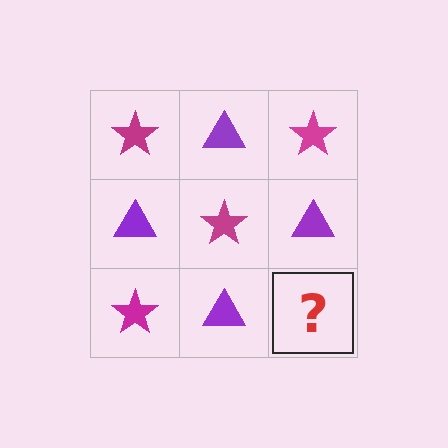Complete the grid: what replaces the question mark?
The question mark should be replaced with a magenta star.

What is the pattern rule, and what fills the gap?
The rule is that it alternates magenta star and purple triangle in a checkerboard pattern. The gap should be filled with a magenta star.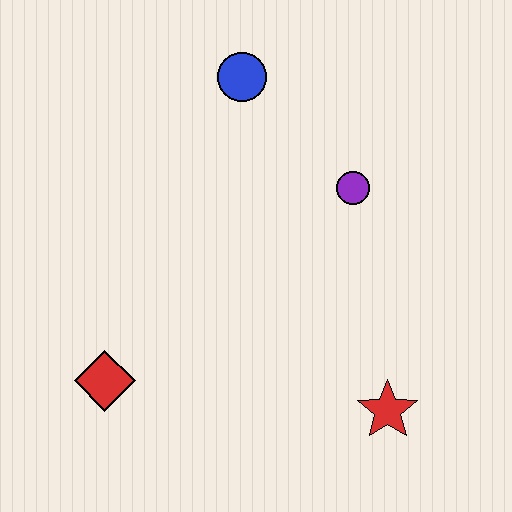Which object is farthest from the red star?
The blue circle is farthest from the red star.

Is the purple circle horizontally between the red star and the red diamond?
Yes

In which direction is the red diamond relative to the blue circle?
The red diamond is below the blue circle.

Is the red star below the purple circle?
Yes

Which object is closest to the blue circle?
The purple circle is closest to the blue circle.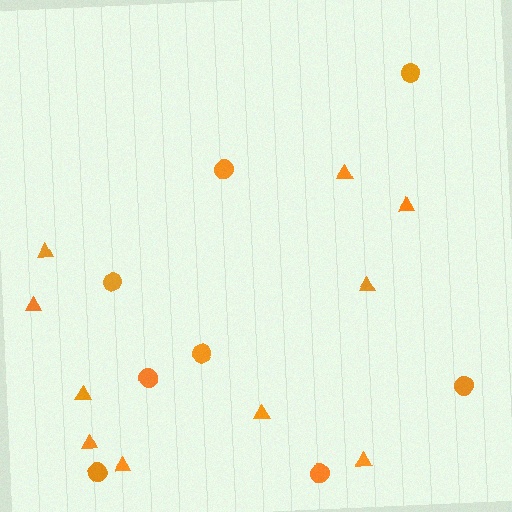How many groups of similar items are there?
There are 2 groups: one group of circles (8) and one group of triangles (10).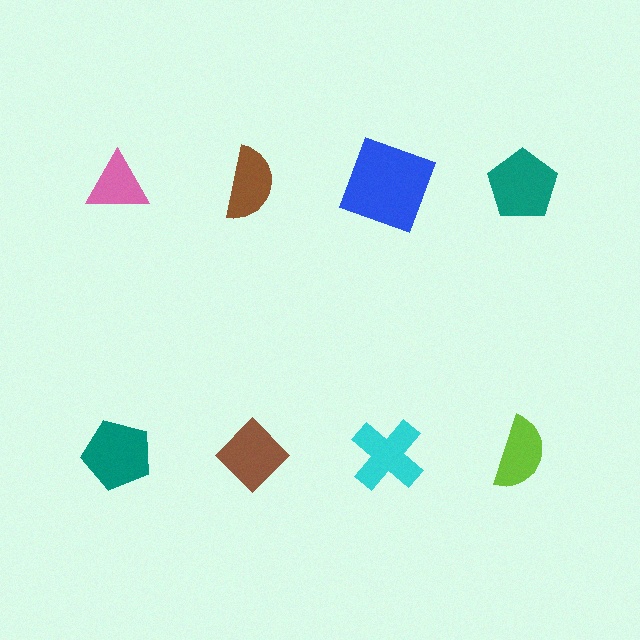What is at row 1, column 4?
A teal pentagon.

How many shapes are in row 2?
4 shapes.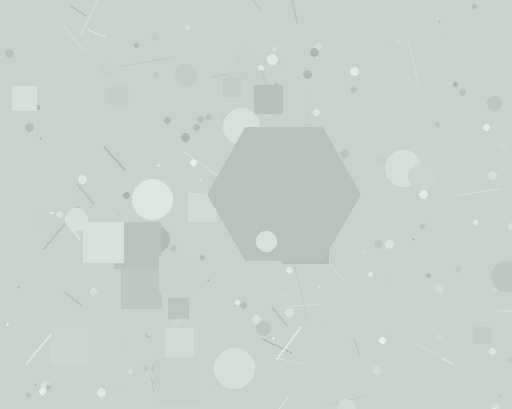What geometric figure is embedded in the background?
A hexagon is embedded in the background.